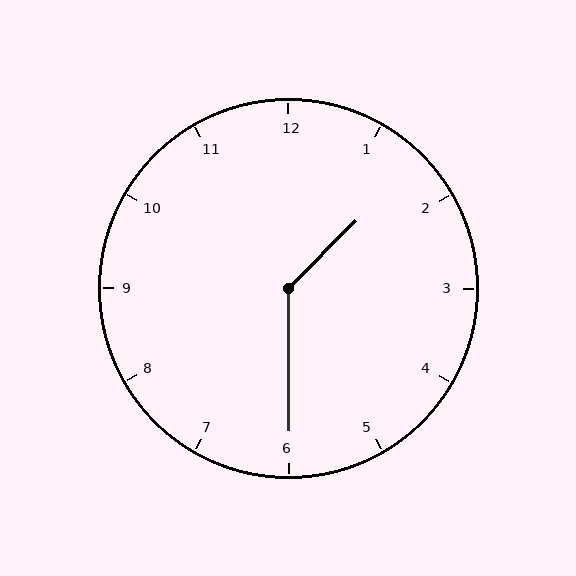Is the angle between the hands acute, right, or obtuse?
It is obtuse.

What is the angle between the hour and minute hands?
Approximately 135 degrees.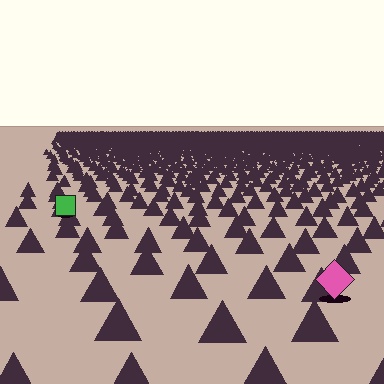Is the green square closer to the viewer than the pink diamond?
No. The pink diamond is closer — you can tell from the texture gradient: the ground texture is coarser near it.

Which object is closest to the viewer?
The pink diamond is closest. The texture marks near it are larger and more spread out.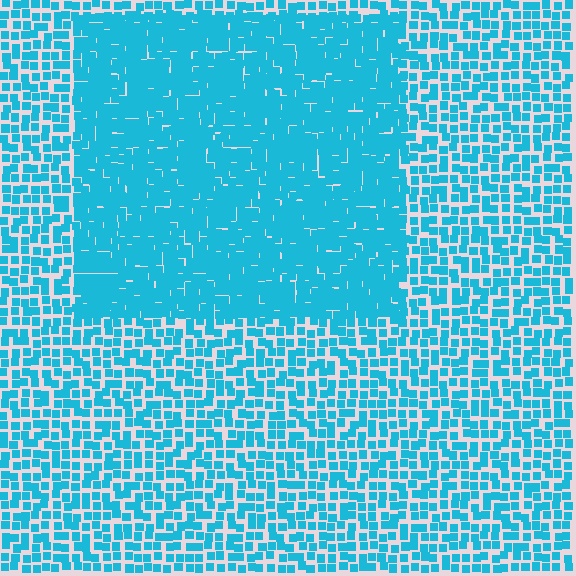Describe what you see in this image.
The image contains small cyan elements arranged at two different densities. A rectangle-shaped region is visible where the elements are more densely packed than the surrounding area.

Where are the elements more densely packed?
The elements are more densely packed inside the rectangle boundary.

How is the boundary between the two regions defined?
The boundary is defined by a change in element density (approximately 1.9x ratio). All elements are the same color, size, and shape.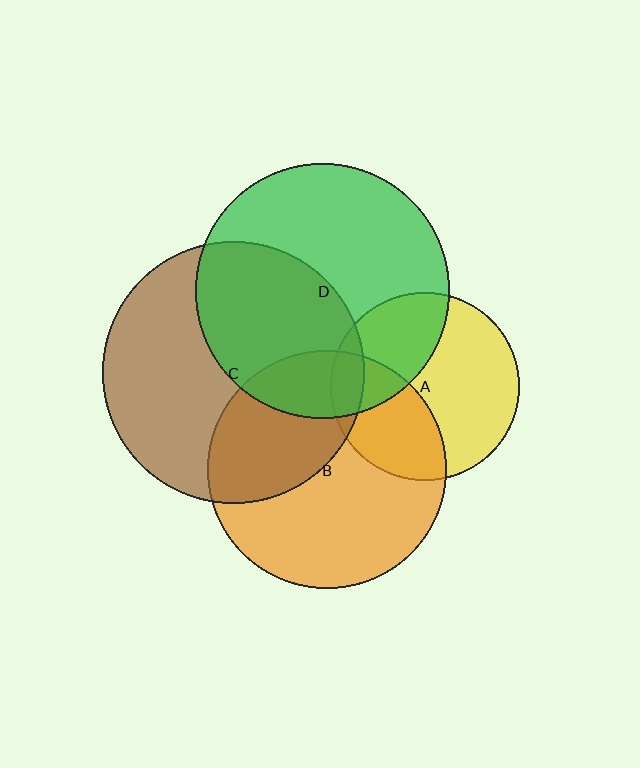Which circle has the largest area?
Circle C (brown).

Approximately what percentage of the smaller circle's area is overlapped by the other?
Approximately 10%.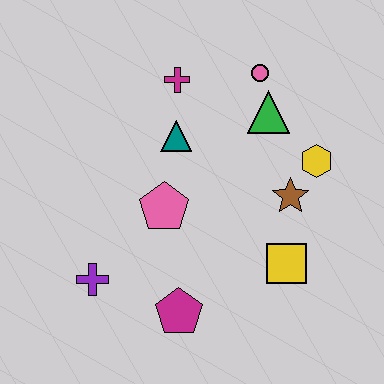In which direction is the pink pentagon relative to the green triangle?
The pink pentagon is to the left of the green triangle.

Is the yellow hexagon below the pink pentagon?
No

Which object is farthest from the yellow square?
The magenta cross is farthest from the yellow square.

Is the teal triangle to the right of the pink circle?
No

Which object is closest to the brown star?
The yellow hexagon is closest to the brown star.